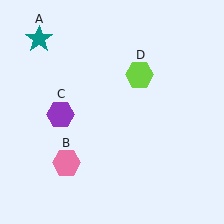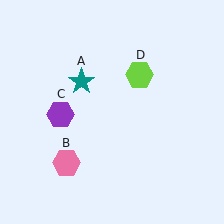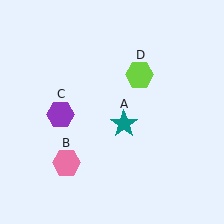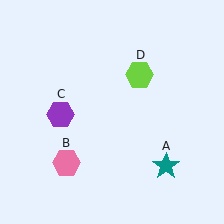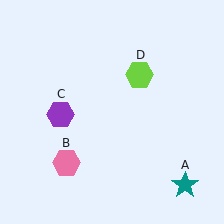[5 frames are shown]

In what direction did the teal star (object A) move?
The teal star (object A) moved down and to the right.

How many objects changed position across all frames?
1 object changed position: teal star (object A).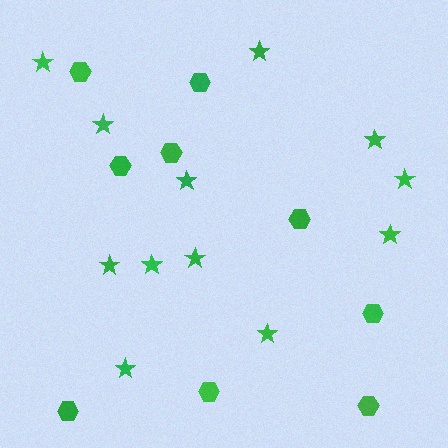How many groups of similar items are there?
There are 2 groups: one group of hexagons (9) and one group of stars (12).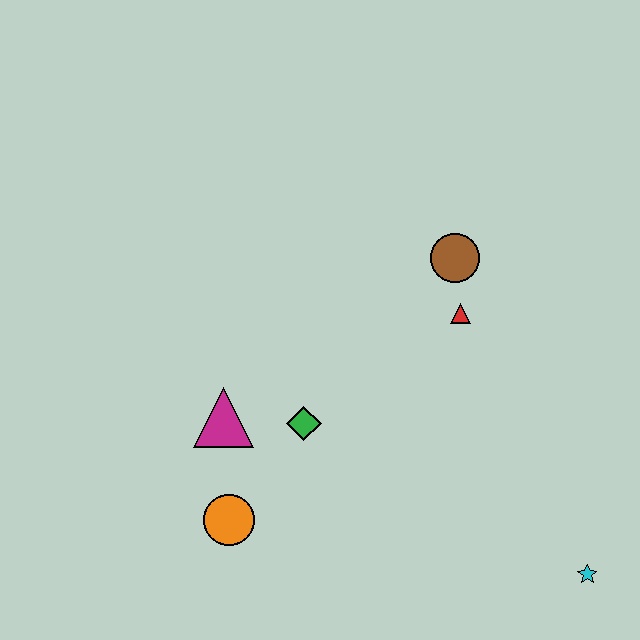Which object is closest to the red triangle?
The brown circle is closest to the red triangle.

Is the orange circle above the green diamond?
No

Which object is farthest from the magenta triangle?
The cyan star is farthest from the magenta triangle.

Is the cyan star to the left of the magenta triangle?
No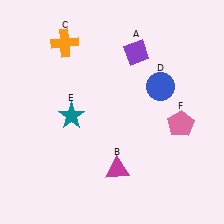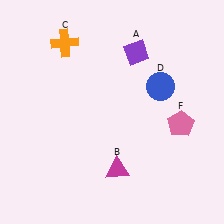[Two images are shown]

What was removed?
The teal star (E) was removed in Image 2.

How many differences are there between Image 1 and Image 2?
There is 1 difference between the two images.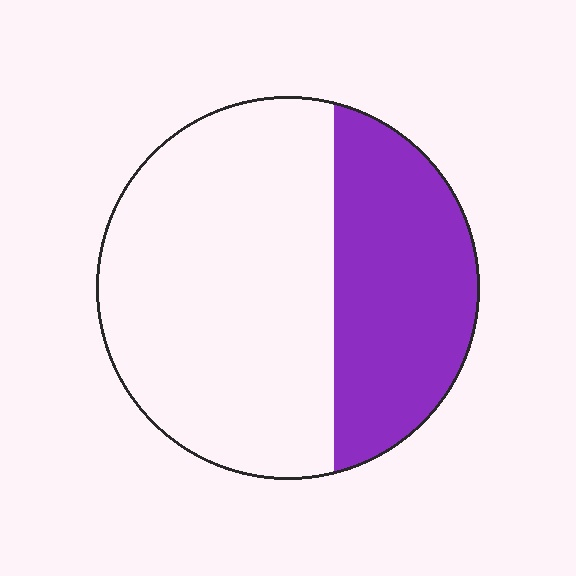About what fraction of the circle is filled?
About one third (1/3).